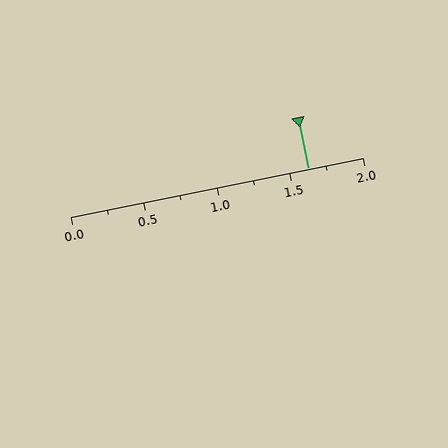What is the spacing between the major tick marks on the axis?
The major ticks are spaced 0.5 apart.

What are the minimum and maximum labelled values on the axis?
The axis runs from 0.0 to 2.0.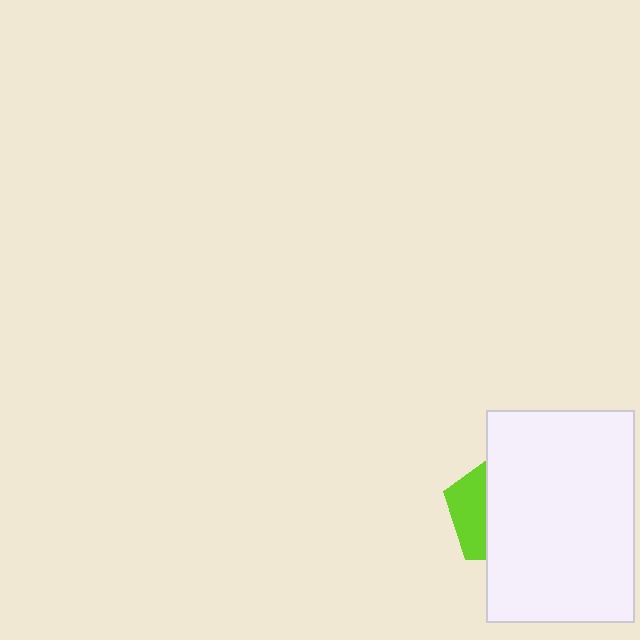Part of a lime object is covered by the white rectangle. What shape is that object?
It is a pentagon.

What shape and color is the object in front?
The object in front is a white rectangle.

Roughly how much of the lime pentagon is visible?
A small part of it is visible (roughly 31%).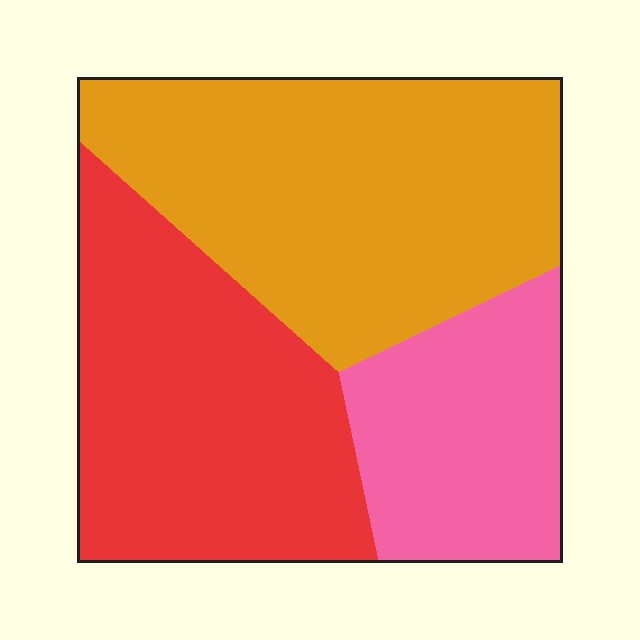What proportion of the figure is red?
Red covers about 35% of the figure.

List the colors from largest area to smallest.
From largest to smallest: orange, red, pink.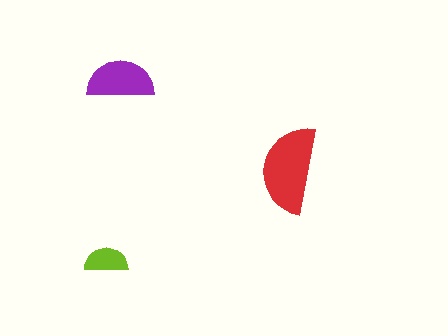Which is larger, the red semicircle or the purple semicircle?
The red one.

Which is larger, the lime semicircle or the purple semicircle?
The purple one.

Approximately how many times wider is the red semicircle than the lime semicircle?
About 2 times wider.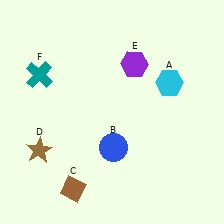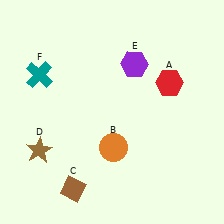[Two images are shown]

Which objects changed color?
A changed from cyan to red. B changed from blue to orange.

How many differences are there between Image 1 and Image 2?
There are 2 differences between the two images.